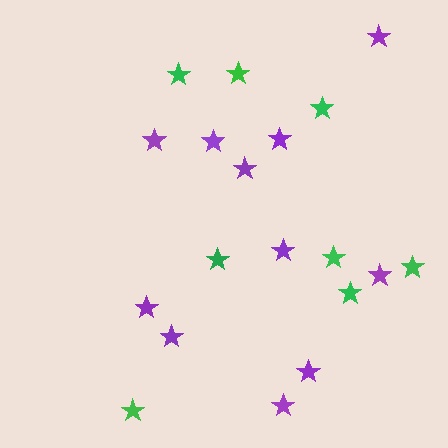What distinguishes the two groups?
There are 2 groups: one group of purple stars (11) and one group of green stars (8).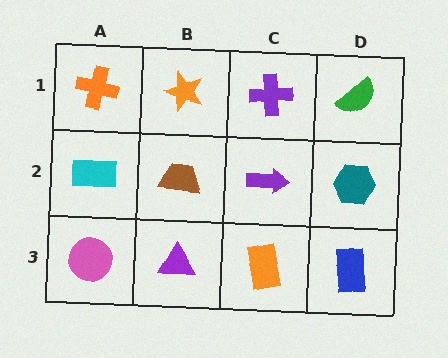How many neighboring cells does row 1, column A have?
2.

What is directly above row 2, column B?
An orange star.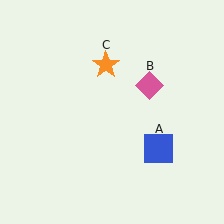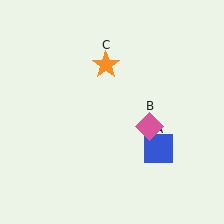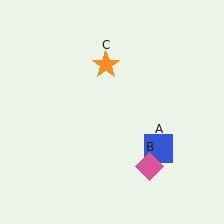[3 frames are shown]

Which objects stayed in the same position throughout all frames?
Blue square (object A) and orange star (object C) remained stationary.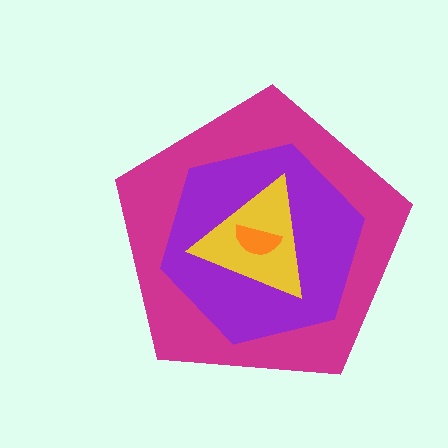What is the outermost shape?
The magenta pentagon.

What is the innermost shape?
The orange semicircle.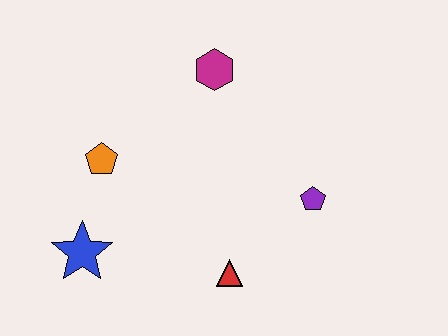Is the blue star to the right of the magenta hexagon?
No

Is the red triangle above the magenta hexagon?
No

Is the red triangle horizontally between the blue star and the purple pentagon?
Yes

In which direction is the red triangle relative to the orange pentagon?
The red triangle is to the right of the orange pentagon.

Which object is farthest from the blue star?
The purple pentagon is farthest from the blue star.